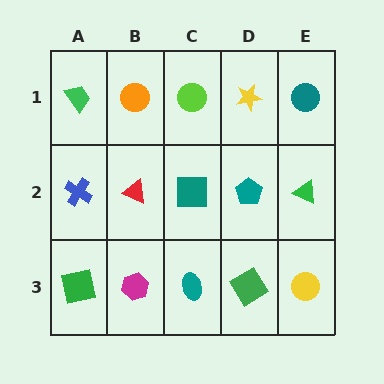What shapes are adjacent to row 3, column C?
A teal square (row 2, column C), a magenta hexagon (row 3, column B), a green diamond (row 3, column D).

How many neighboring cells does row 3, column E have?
2.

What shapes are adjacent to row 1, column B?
A red triangle (row 2, column B), a green trapezoid (row 1, column A), a lime circle (row 1, column C).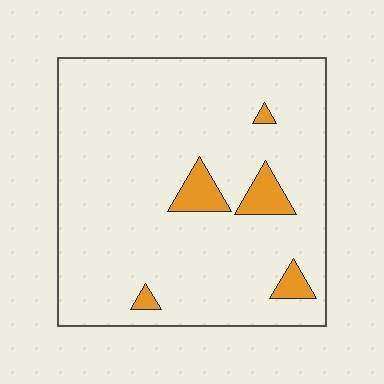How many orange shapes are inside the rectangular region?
5.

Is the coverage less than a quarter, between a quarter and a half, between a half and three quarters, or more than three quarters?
Less than a quarter.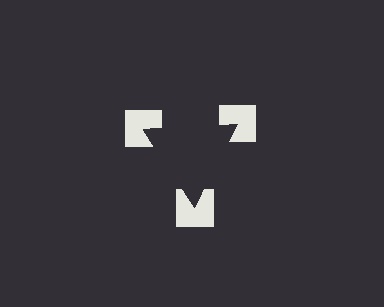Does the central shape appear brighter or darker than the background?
It typically appears slightly darker than the background, even though no actual brightness change is drawn.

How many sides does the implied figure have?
3 sides.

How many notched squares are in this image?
There are 3 — one at each vertex of the illusory triangle.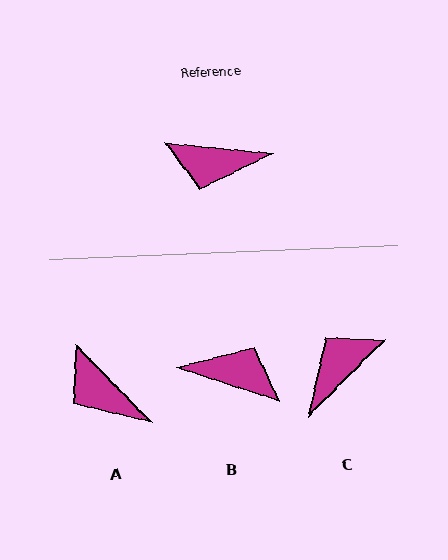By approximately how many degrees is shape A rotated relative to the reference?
Approximately 40 degrees clockwise.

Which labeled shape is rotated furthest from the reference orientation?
B, about 168 degrees away.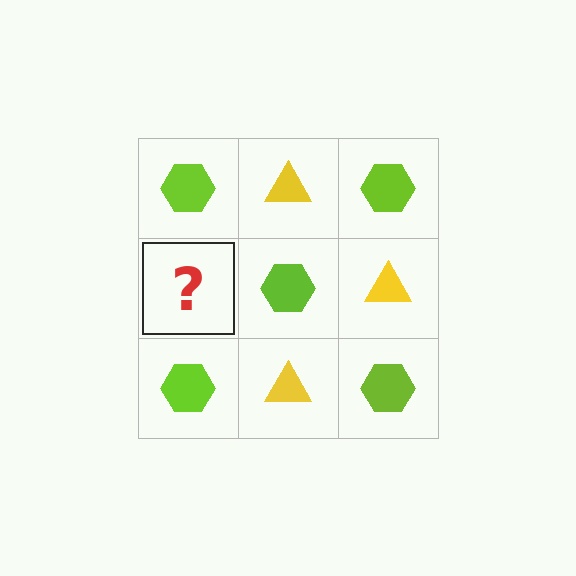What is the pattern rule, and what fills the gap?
The rule is that it alternates lime hexagon and yellow triangle in a checkerboard pattern. The gap should be filled with a yellow triangle.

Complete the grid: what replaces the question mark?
The question mark should be replaced with a yellow triangle.